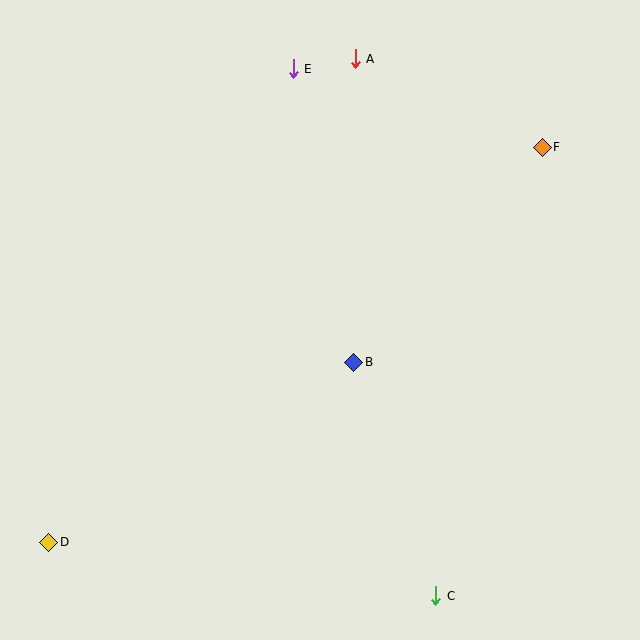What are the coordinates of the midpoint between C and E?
The midpoint between C and E is at (364, 332).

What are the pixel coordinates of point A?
Point A is at (355, 59).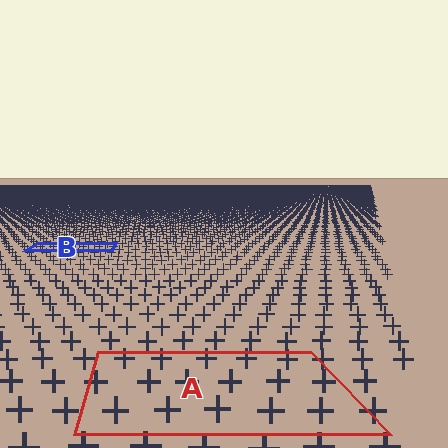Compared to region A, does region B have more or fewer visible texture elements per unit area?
Region B has more texture elements per unit area — they are packed more densely because it is farther away.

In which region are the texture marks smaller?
The texture marks are smaller in region B, because it is farther away.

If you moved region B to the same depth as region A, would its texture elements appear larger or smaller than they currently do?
They would appear larger. At a closer depth, the same texture elements are projected at a bigger on-screen size.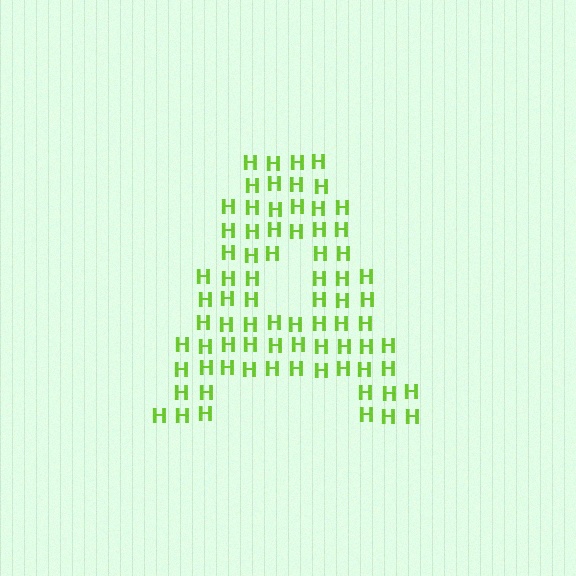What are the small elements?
The small elements are letter H's.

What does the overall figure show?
The overall figure shows the letter A.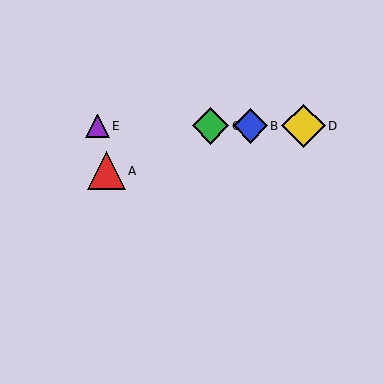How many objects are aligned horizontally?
4 objects (B, C, D, E) are aligned horizontally.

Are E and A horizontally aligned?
No, E is at y≈126 and A is at y≈171.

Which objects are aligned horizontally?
Objects B, C, D, E are aligned horizontally.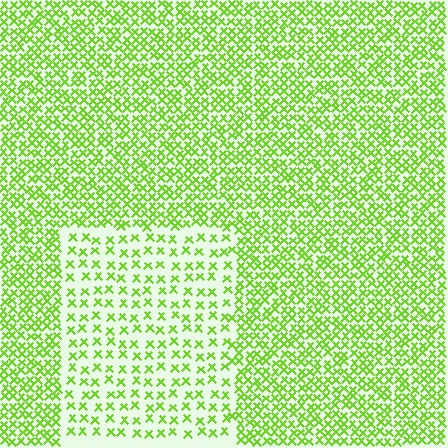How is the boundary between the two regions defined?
The boundary is defined by a change in element density (approximately 2.2x ratio). All elements are the same color, size, and shape.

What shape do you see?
I see a rectangle.